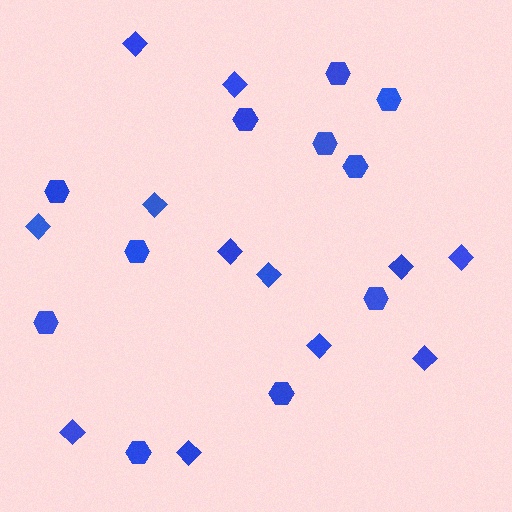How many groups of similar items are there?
There are 2 groups: one group of hexagons (11) and one group of diamonds (12).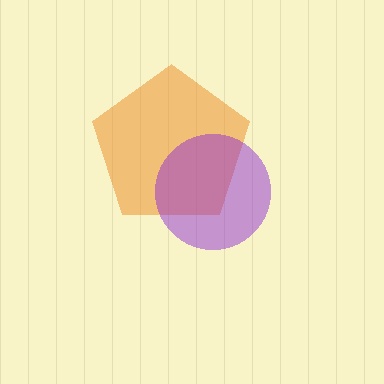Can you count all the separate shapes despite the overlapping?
Yes, there are 2 separate shapes.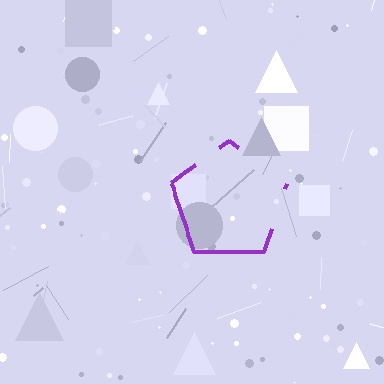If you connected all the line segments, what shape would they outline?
They would outline a pentagon.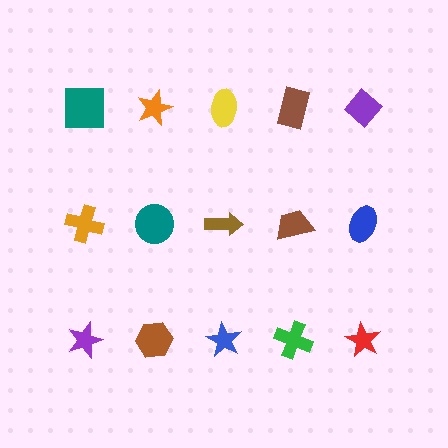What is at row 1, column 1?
A teal square.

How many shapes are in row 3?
5 shapes.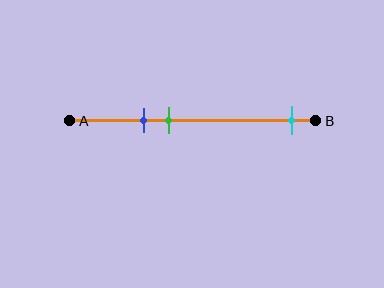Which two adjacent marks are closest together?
The blue and green marks are the closest adjacent pair.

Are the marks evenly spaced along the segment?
No, the marks are not evenly spaced.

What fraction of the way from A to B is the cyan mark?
The cyan mark is approximately 90% (0.9) of the way from A to B.